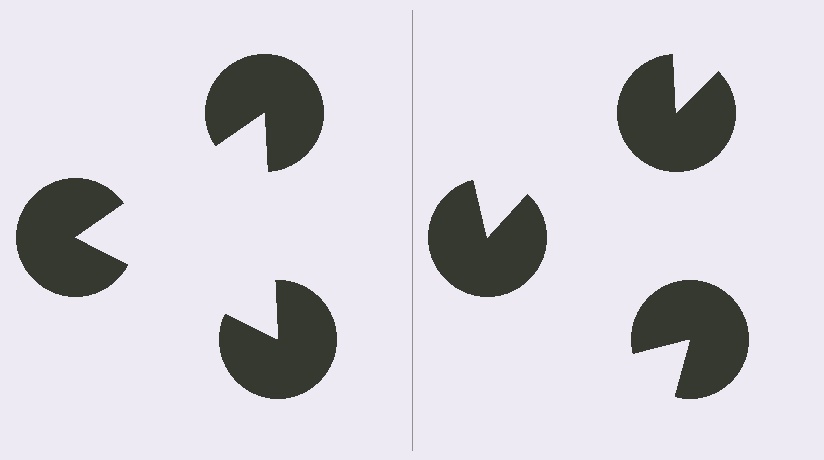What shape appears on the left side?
An illusory triangle.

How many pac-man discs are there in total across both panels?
6 — 3 on each side.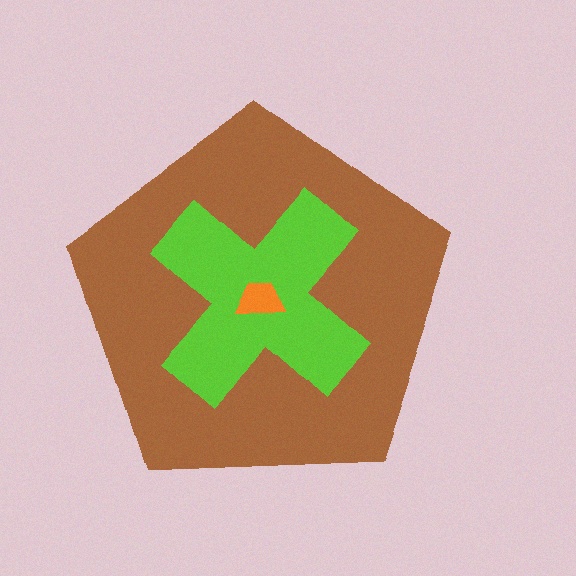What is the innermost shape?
The orange trapezoid.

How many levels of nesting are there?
3.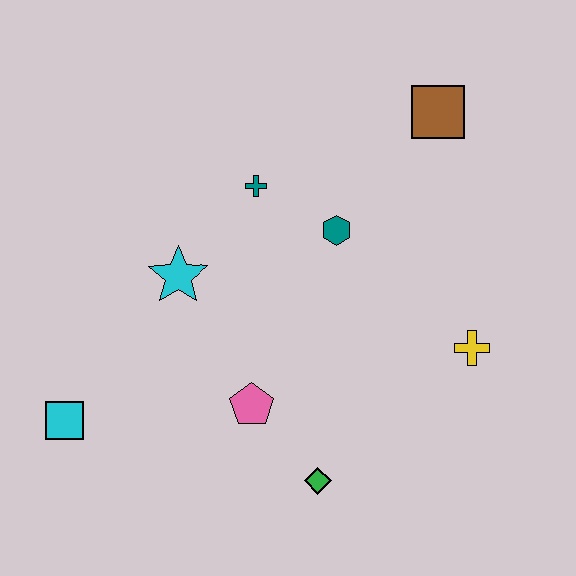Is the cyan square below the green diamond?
No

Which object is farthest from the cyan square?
The brown square is farthest from the cyan square.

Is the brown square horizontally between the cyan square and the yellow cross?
Yes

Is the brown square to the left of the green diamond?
No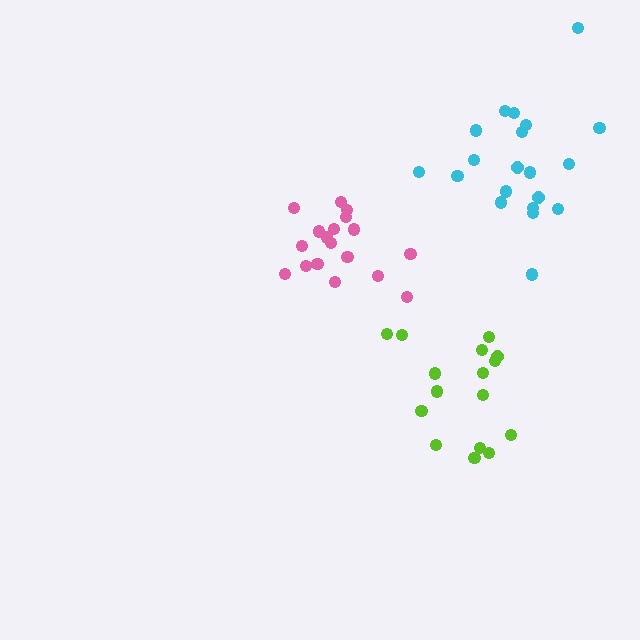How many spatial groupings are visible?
There are 3 spatial groupings.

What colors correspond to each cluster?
The clusters are colored: pink, lime, cyan.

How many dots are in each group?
Group 1: 18 dots, Group 2: 16 dots, Group 3: 20 dots (54 total).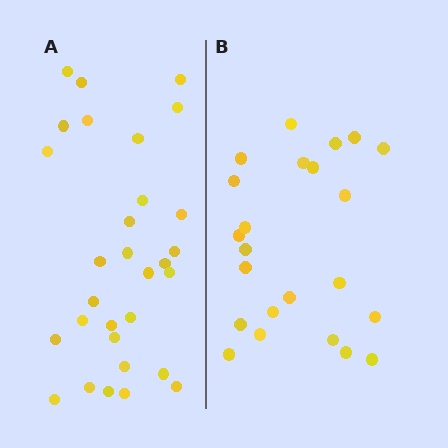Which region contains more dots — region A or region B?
Region A (the left region) has more dots.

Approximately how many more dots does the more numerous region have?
Region A has roughly 8 or so more dots than region B.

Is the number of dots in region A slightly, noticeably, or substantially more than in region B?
Region A has noticeably more, but not dramatically so. The ratio is roughly 1.3 to 1.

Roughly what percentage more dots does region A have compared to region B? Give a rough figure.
About 30% more.